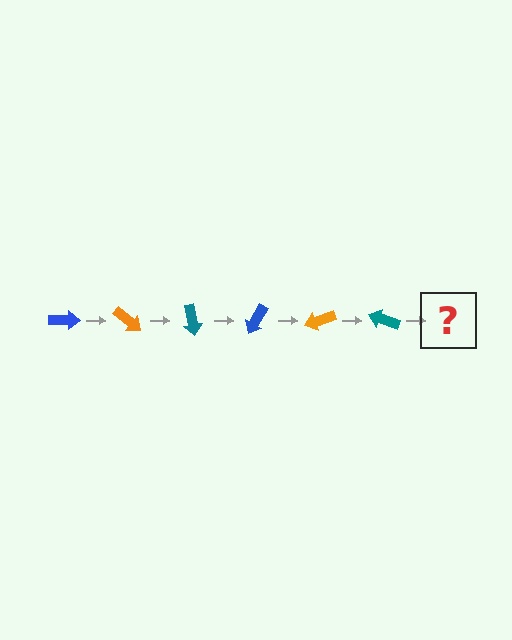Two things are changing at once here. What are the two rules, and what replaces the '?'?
The two rules are that it rotates 40 degrees each step and the color cycles through blue, orange, and teal. The '?' should be a blue arrow, rotated 240 degrees from the start.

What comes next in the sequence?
The next element should be a blue arrow, rotated 240 degrees from the start.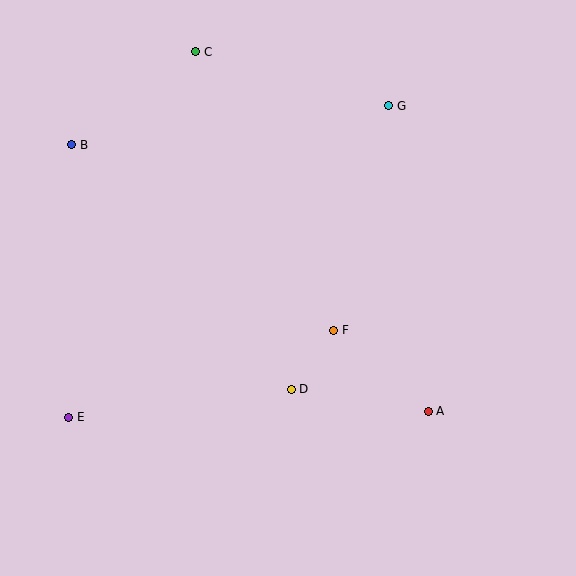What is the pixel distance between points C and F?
The distance between C and F is 311 pixels.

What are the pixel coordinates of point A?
Point A is at (428, 411).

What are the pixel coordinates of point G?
Point G is at (389, 106).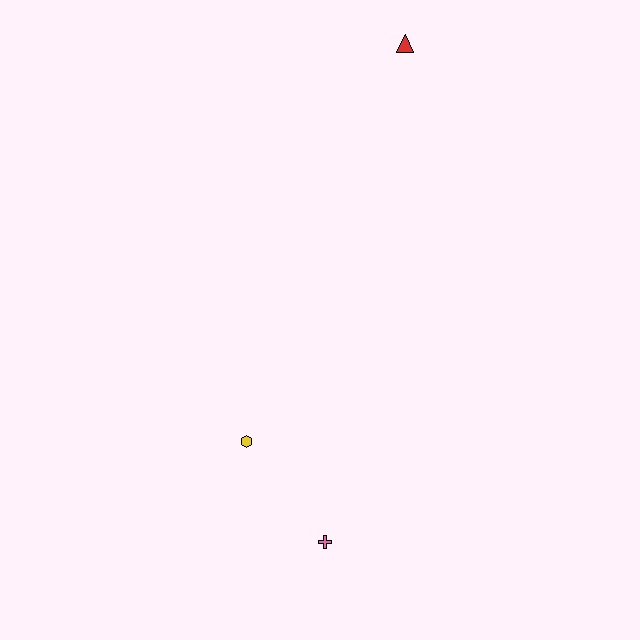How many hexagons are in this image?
There is 1 hexagon.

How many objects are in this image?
There are 3 objects.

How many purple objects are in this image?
There are no purple objects.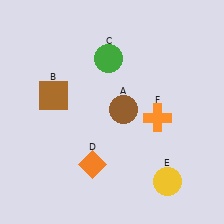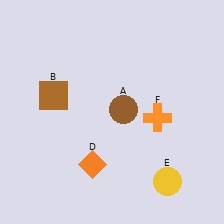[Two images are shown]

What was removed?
The green circle (C) was removed in Image 2.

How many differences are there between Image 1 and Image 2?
There is 1 difference between the two images.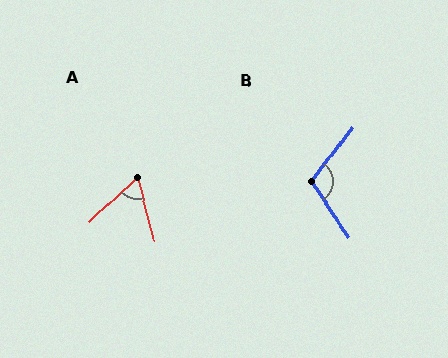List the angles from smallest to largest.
A (61°), B (108°).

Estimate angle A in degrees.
Approximately 61 degrees.